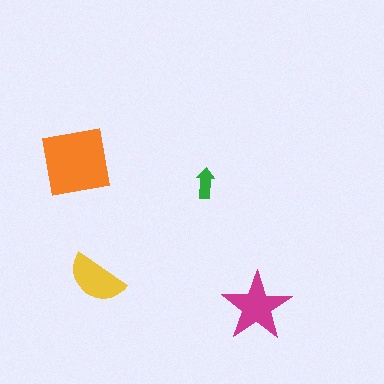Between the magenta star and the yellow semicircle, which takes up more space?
The magenta star.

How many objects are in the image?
There are 4 objects in the image.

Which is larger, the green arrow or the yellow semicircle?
The yellow semicircle.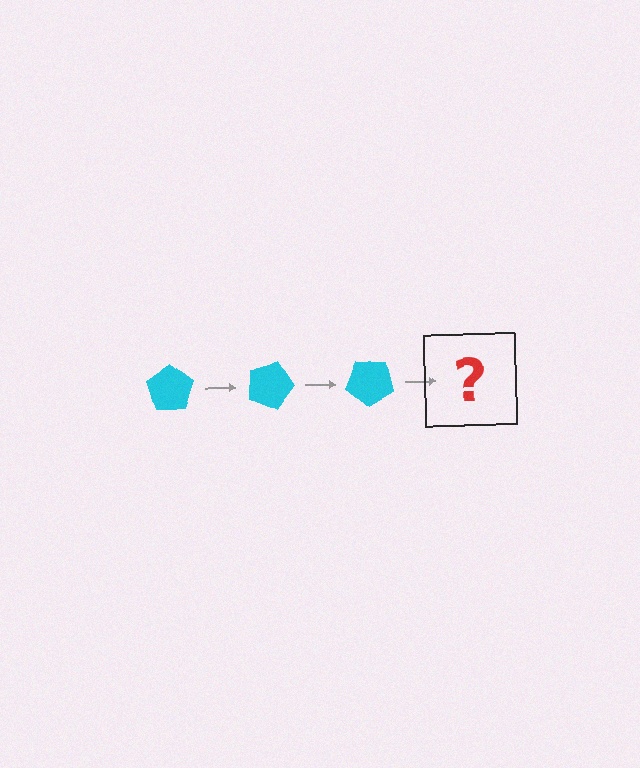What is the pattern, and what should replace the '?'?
The pattern is that the pentagon rotates 20 degrees each step. The '?' should be a cyan pentagon rotated 60 degrees.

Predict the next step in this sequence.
The next step is a cyan pentagon rotated 60 degrees.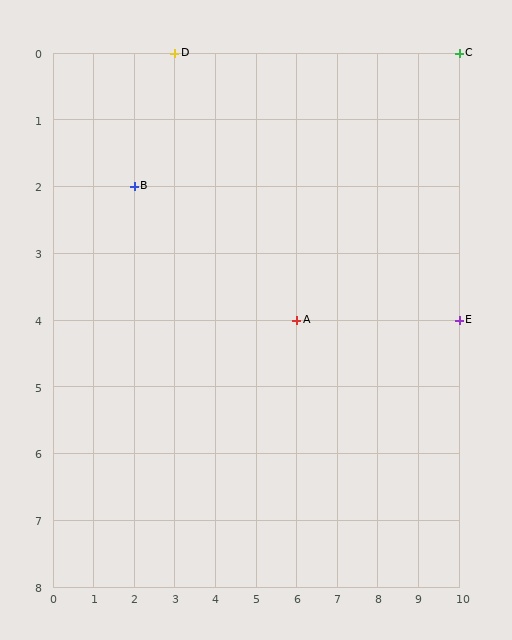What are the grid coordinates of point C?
Point C is at grid coordinates (10, 0).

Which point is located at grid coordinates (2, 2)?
Point B is at (2, 2).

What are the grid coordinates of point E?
Point E is at grid coordinates (10, 4).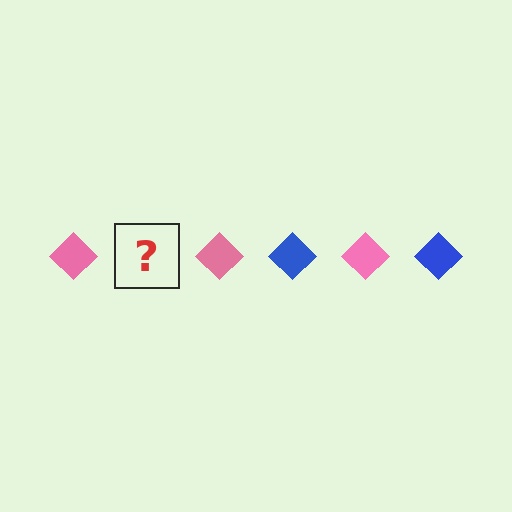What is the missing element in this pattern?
The missing element is a blue diamond.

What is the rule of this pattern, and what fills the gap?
The rule is that the pattern cycles through pink, blue diamonds. The gap should be filled with a blue diamond.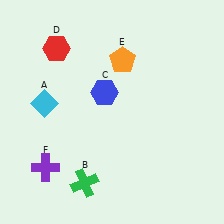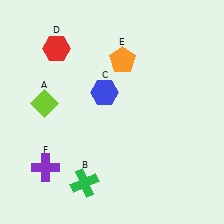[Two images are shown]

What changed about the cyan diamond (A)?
In Image 1, A is cyan. In Image 2, it changed to lime.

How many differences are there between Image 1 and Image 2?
There is 1 difference between the two images.